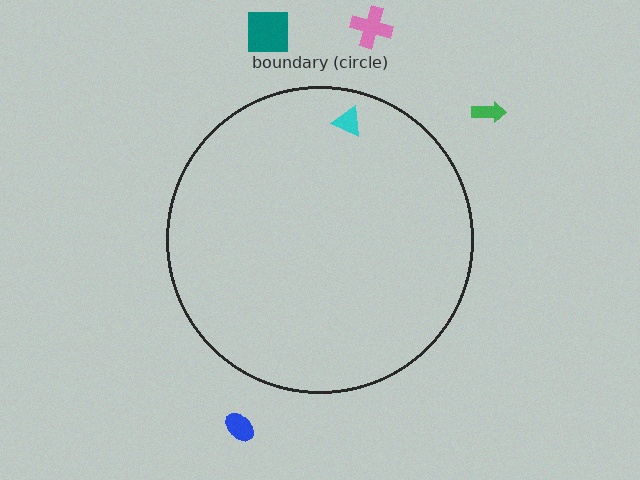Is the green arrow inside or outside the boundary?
Outside.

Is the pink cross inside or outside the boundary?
Outside.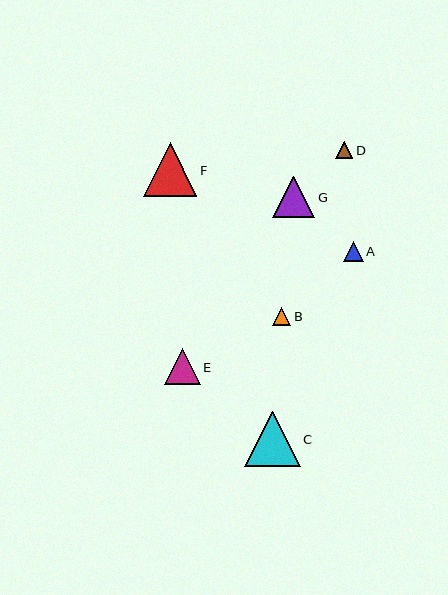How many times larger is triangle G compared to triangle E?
Triangle G is approximately 1.2 times the size of triangle E.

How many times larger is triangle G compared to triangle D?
Triangle G is approximately 2.5 times the size of triangle D.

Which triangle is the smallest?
Triangle D is the smallest with a size of approximately 17 pixels.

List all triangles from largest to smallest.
From largest to smallest: C, F, G, E, A, B, D.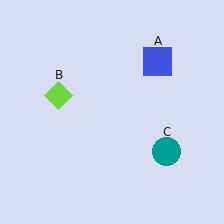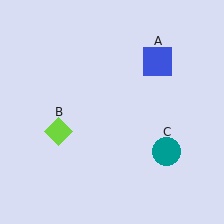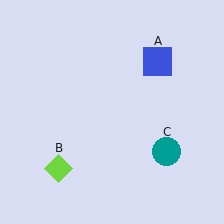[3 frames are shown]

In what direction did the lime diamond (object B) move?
The lime diamond (object B) moved down.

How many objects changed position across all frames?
1 object changed position: lime diamond (object B).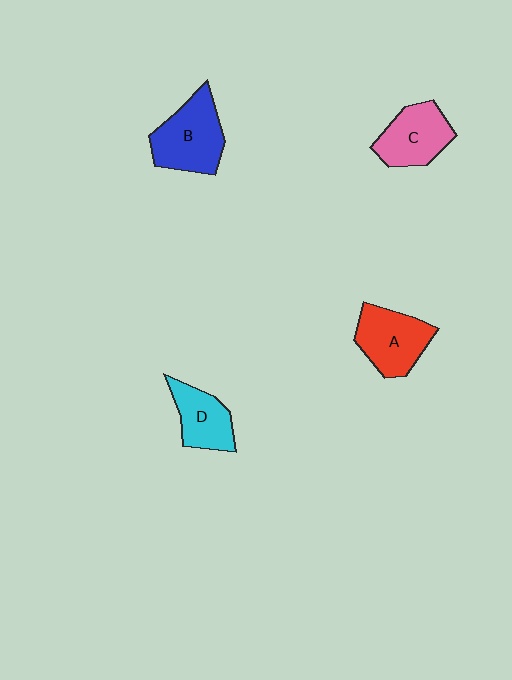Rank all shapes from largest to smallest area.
From largest to smallest: B (blue), A (red), C (pink), D (cyan).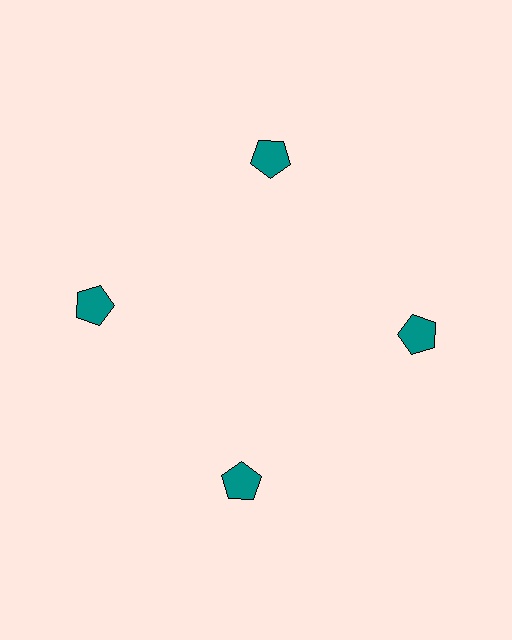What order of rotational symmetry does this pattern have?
This pattern has 4-fold rotational symmetry.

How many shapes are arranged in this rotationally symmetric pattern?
There are 4 shapes, arranged in 4 groups of 1.